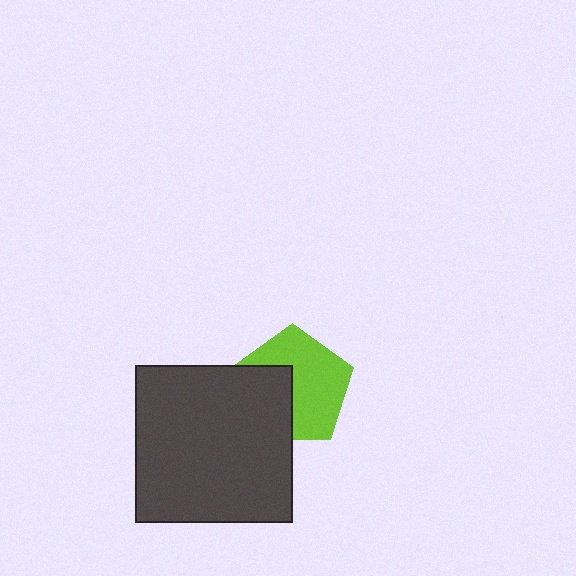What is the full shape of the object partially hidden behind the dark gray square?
The partially hidden object is a lime pentagon.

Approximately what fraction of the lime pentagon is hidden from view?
Roughly 38% of the lime pentagon is hidden behind the dark gray square.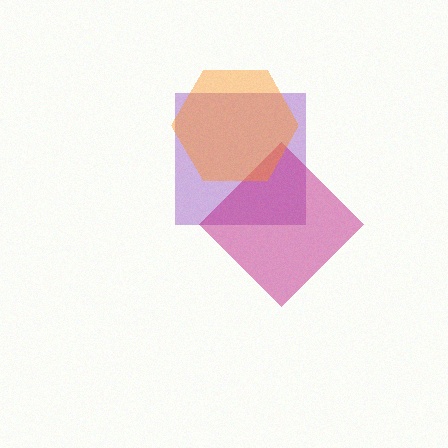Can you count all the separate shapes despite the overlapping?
Yes, there are 3 separate shapes.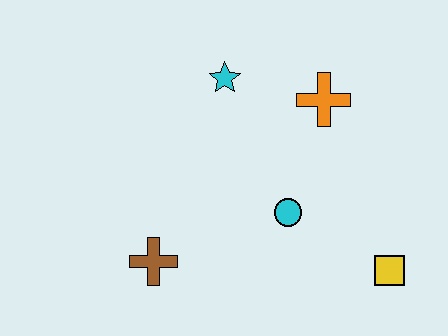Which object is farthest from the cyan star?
The yellow square is farthest from the cyan star.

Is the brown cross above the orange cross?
No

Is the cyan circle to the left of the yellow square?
Yes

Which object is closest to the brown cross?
The cyan circle is closest to the brown cross.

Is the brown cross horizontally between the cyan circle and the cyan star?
No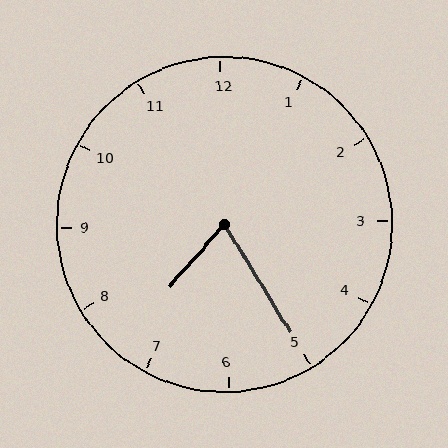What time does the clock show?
7:25.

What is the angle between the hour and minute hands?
Approximately 72 degrees.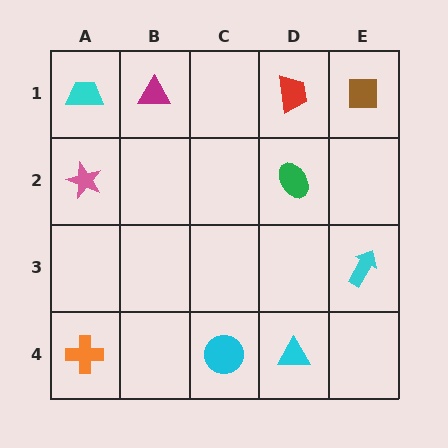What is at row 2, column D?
A green ellipse.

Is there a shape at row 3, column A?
No, that cell is empty.